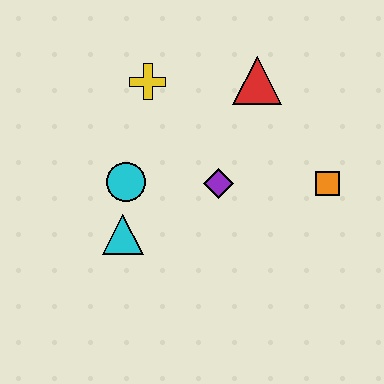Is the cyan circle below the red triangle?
Yes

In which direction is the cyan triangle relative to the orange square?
The cyan triangle is to the left of the orange square.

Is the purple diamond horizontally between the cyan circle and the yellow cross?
No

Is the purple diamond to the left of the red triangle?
Yes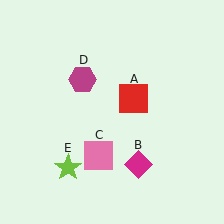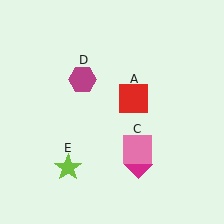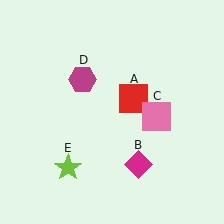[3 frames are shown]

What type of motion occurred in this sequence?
The pink square (object C) rotated counterclockwise around the center of the scene.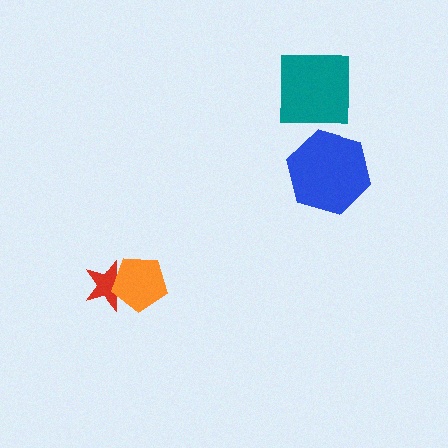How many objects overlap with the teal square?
0 objects overlap with the teal square.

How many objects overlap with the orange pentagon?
1 object overlaps with the orange pentagon.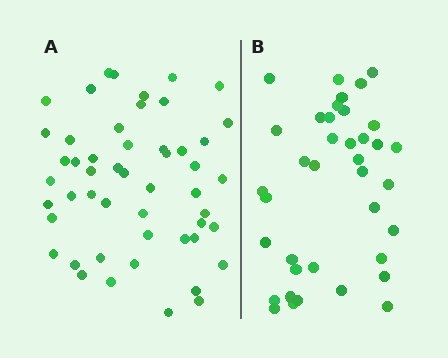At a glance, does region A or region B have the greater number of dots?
Region A (the left region) has more dots.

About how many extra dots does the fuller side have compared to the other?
Region A has approximately 15 more dots than region B.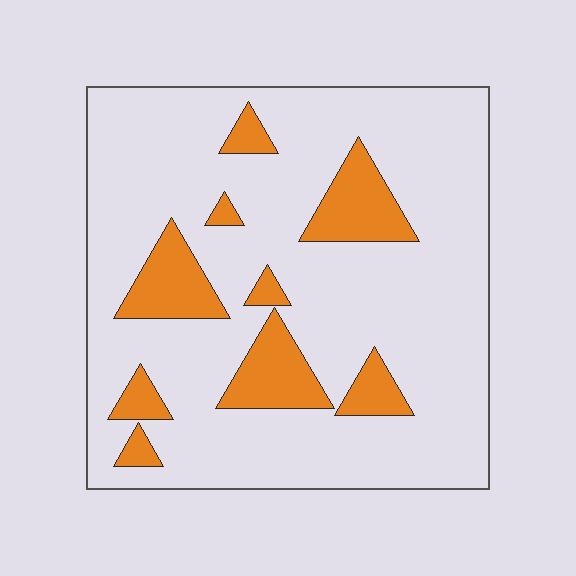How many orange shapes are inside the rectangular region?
9.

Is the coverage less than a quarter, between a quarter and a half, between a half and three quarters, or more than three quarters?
Less than a quarter.